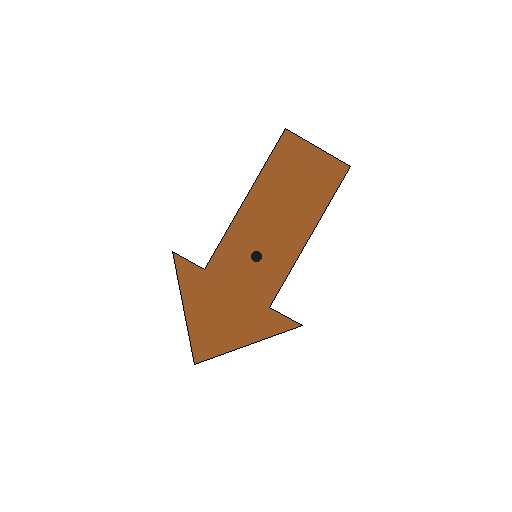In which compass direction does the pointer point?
Southwest.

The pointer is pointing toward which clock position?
Roughly 7 o'clock.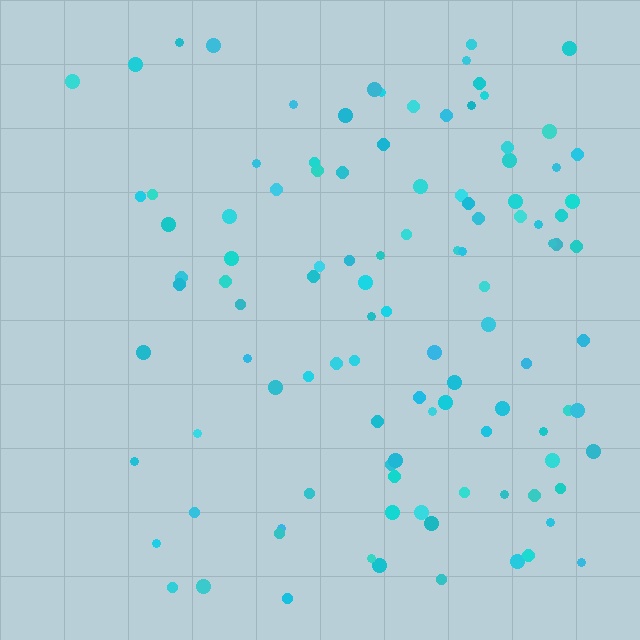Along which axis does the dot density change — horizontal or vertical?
Horizontal.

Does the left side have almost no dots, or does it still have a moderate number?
Still a moderate number, just noticeably fewer than the right.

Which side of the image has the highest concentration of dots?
The right.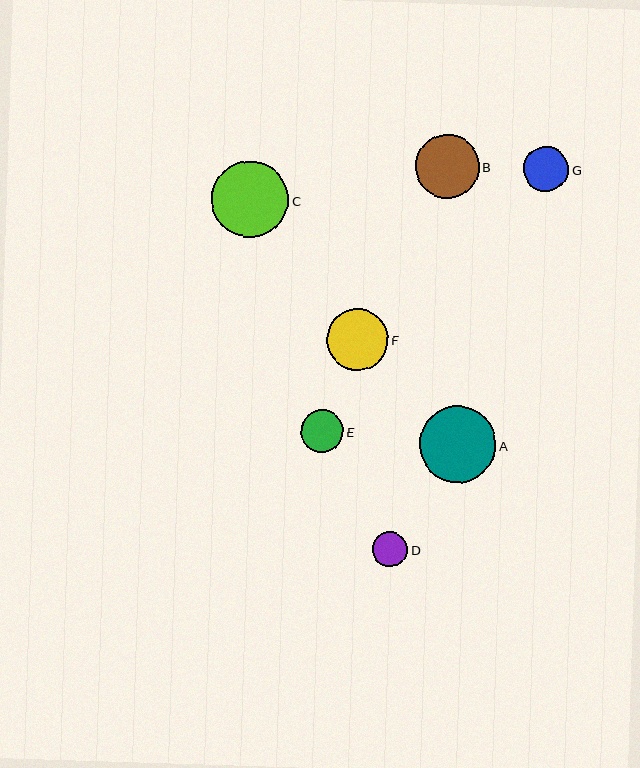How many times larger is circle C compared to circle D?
Circle C is approximately 2.2 times the size of circle D.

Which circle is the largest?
Circle C is the largest with a size of approximately 77 pixels.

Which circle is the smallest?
Circle D is the smallest with a size of approximately 35 pixels.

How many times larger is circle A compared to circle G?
Circle A is approximately 1.7 times the size of circle G.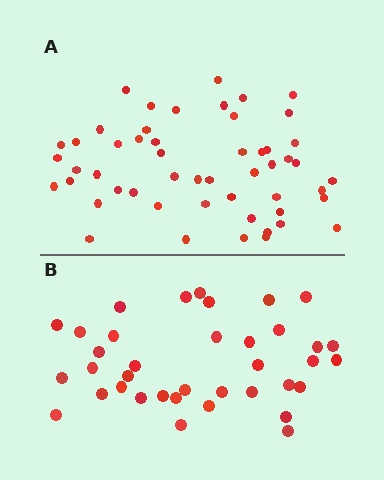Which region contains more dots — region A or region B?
Region A (the top region) has more dots.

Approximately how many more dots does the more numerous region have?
Region A has approximately 15 more dots than region B.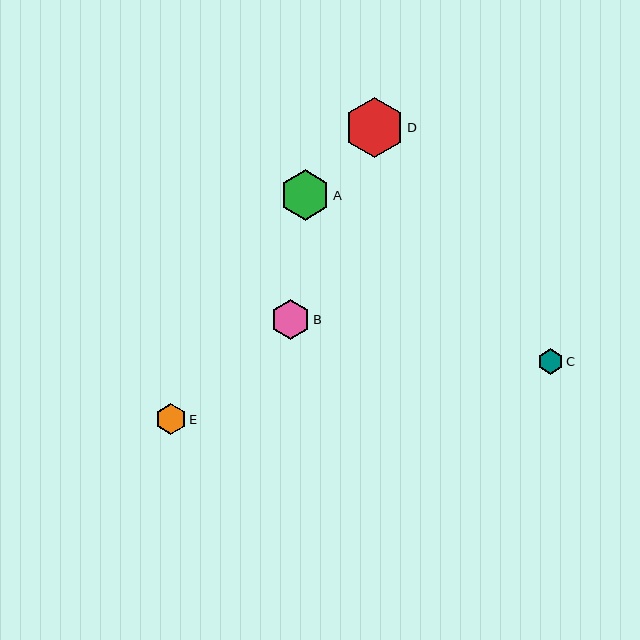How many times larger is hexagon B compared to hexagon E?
Hexagon B is approximately 1.3 times the size of hexagon E.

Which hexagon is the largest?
Hexagon D is the largest with a size of approximately 60 pixels.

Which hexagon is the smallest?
Hexagon C is the smallest with a size of approximately 26 pixels.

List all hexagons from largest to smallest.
From largest to smallest: D, A, B, E, C.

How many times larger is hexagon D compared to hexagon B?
Hexagon D is approximately 1.5 times the size of hexagon B.